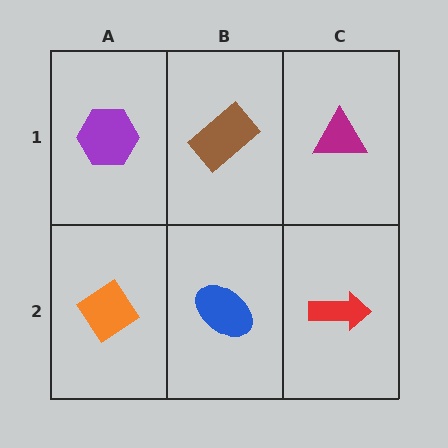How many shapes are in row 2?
3 shapes.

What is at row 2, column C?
A red arrow.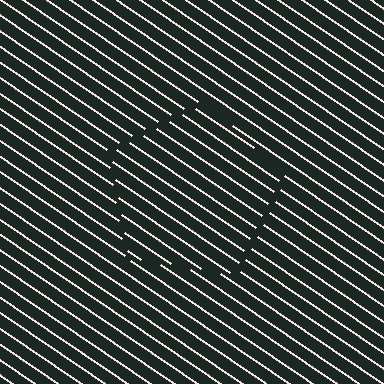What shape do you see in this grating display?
An illusory pentagon. The interior of the shape contains the same grating, shifted by half a period — the contour is defined by the phase discontinuity where line-ends from the inner and outer gratings abut.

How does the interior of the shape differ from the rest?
The interior of the shape contains the same grating, shifted by half a period — the contour is defined by the phase discontinuity where line-ends from the inner and outer gratings abut.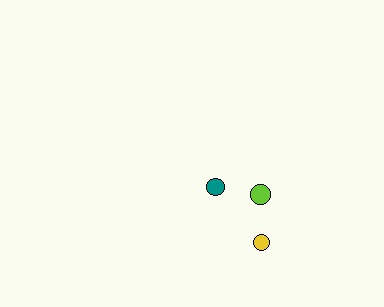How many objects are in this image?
There are 3 objects.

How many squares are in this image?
There are no squares.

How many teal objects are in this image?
There is 1 teal object.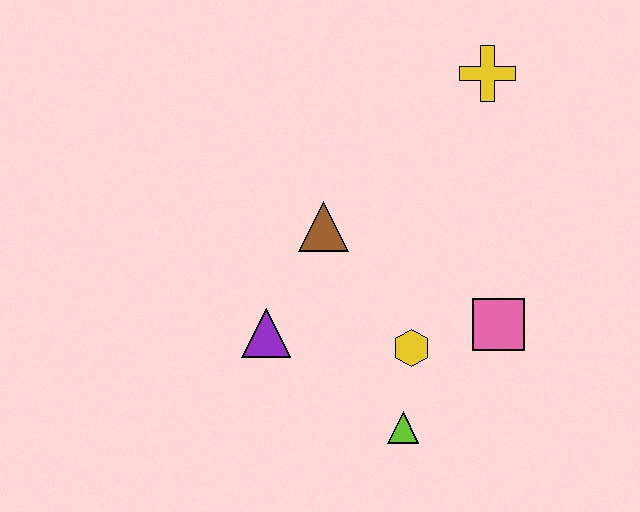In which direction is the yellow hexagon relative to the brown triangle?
The yellow hexagon is below the brown triangle.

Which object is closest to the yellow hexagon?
The lime triangle is closest to the yellow hexagon.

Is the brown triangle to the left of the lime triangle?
Yes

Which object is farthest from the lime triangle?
The yellow cross is farthest from the lime triangle.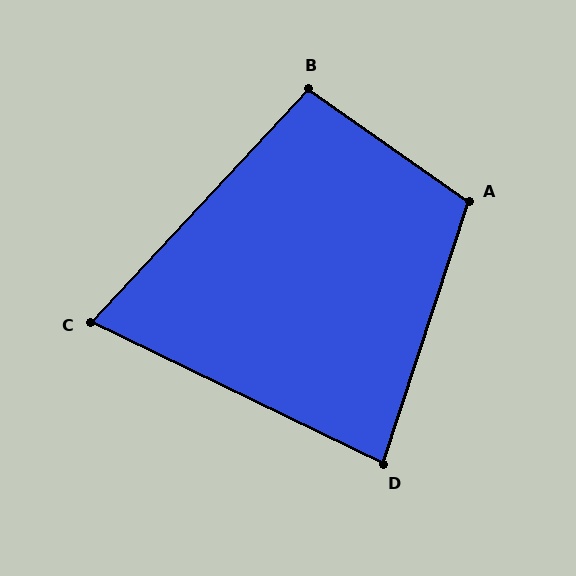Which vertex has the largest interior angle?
A, at approximately 107 degrees.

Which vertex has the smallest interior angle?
C, at approximately 73 degrees.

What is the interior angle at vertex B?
Approximately 98 degrees (obtuse).